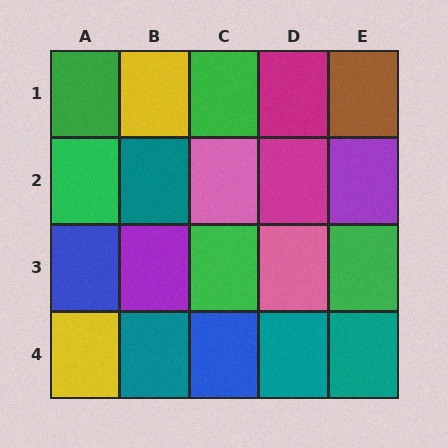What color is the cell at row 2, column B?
Teal.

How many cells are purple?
2 cells are purple.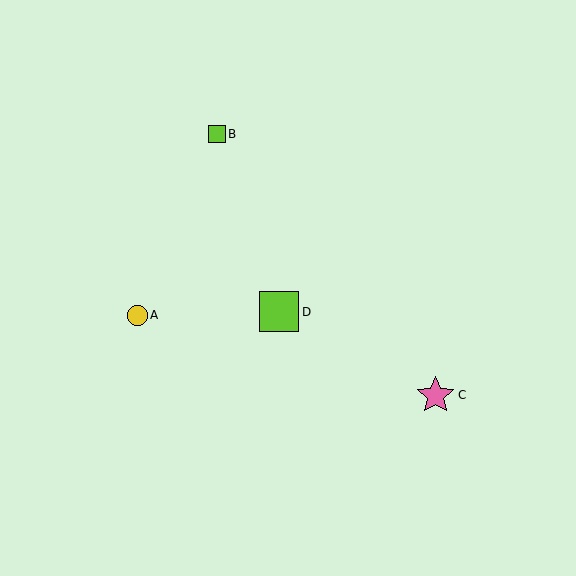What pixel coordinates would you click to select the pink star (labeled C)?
Click at (435, 395) to select the pink star C.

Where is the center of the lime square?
The center of the lime square is at (279, 312).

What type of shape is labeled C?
Shape C is a pink star.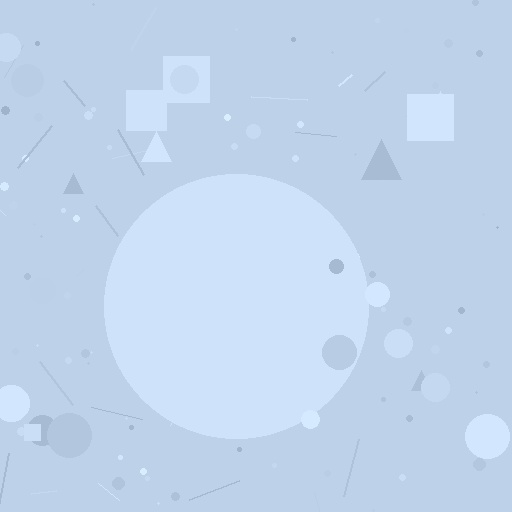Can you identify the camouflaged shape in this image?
The camouflaged shape is a circle.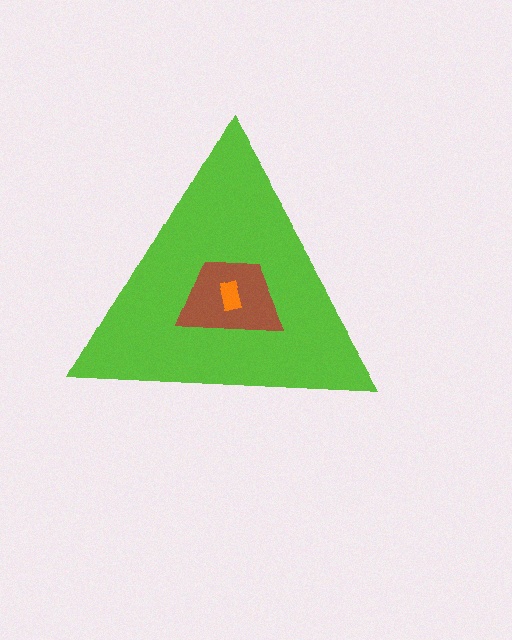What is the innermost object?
The orange rectangle.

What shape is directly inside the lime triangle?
The brown trapezoid.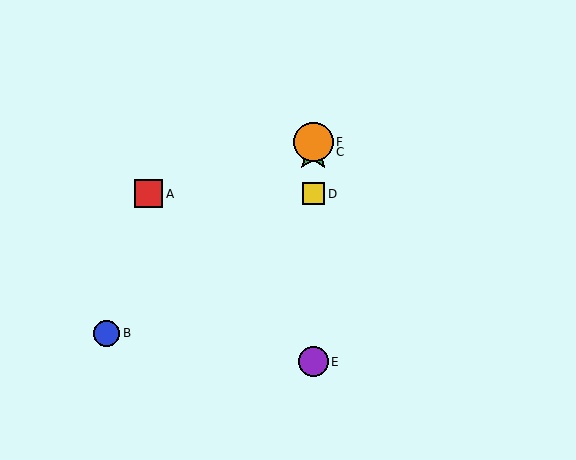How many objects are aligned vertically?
4 objects (C, D, E, F) are aligned vertically.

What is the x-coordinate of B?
Object B is at x≈107.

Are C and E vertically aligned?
Yes, both are at x≈313.